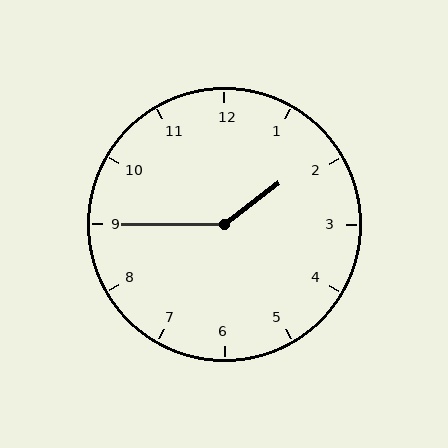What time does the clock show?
1:45.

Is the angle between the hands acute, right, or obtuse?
It is obtuse.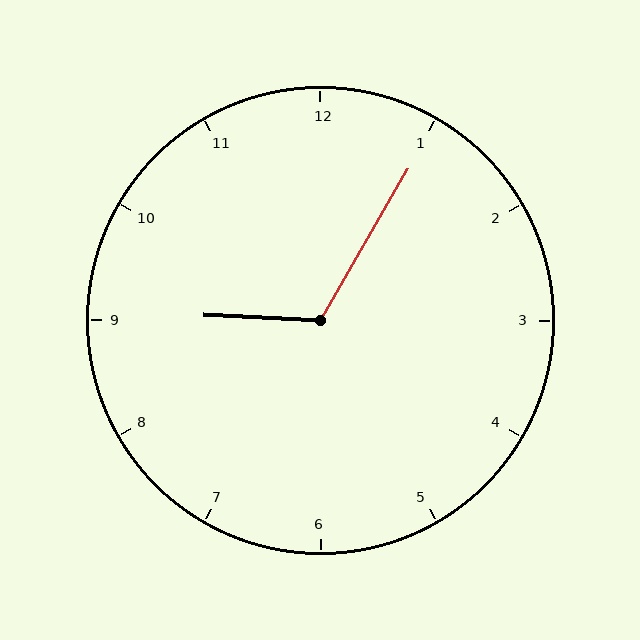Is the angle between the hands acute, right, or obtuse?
It is obtuse.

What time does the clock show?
9:05.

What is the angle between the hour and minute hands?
Approximately 118 degrees.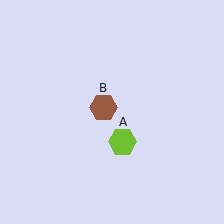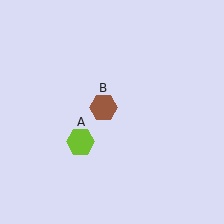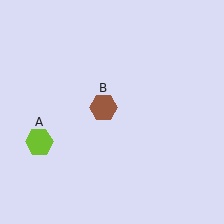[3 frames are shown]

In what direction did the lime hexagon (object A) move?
The lime hexagon (object A) moved left.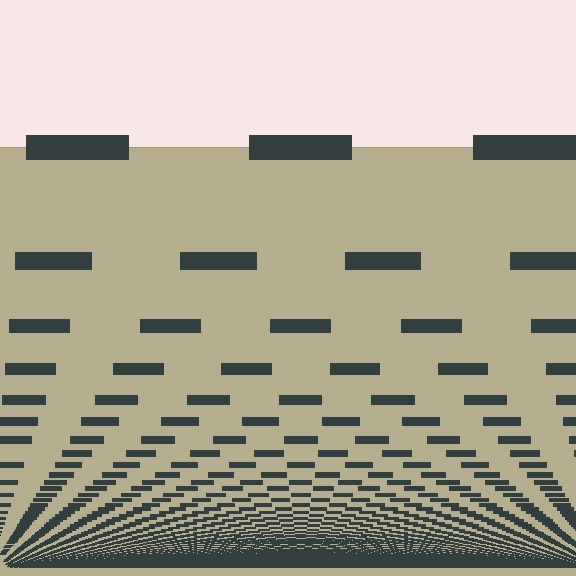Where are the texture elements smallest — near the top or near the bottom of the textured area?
Near the bottom.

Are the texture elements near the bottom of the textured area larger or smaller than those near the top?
Smaller. The gradient is inverted — elements near the bottom are smaller and denser.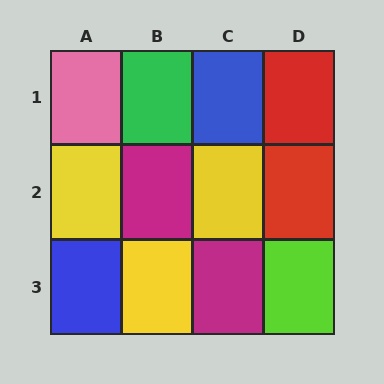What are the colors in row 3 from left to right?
Blue, yellow, magenta, lime.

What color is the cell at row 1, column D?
Red.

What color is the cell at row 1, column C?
Blue.